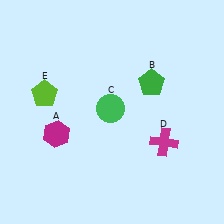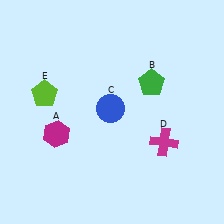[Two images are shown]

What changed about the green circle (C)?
In Image 1, C is green. In Image 2, it changed to blue.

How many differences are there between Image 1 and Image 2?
There is 1 difference between the two images.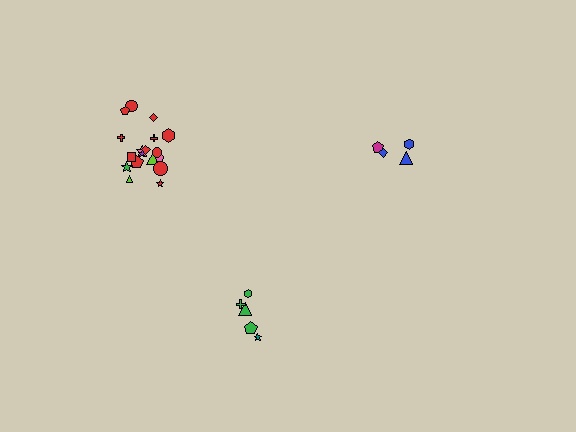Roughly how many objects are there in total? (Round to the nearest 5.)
Roughly 25 objects in total.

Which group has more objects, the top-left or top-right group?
The top-left group.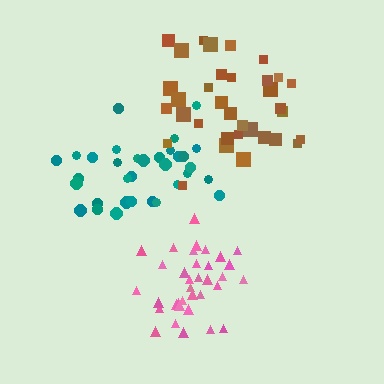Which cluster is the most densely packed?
Pink.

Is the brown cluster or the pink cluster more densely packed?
Pink.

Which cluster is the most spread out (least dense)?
Brown.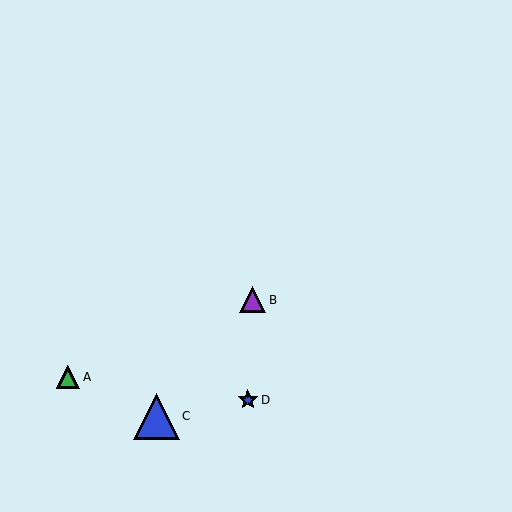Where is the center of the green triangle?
The center of the green triangle is at (68, 377).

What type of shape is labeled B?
Shape B is a purple triangle.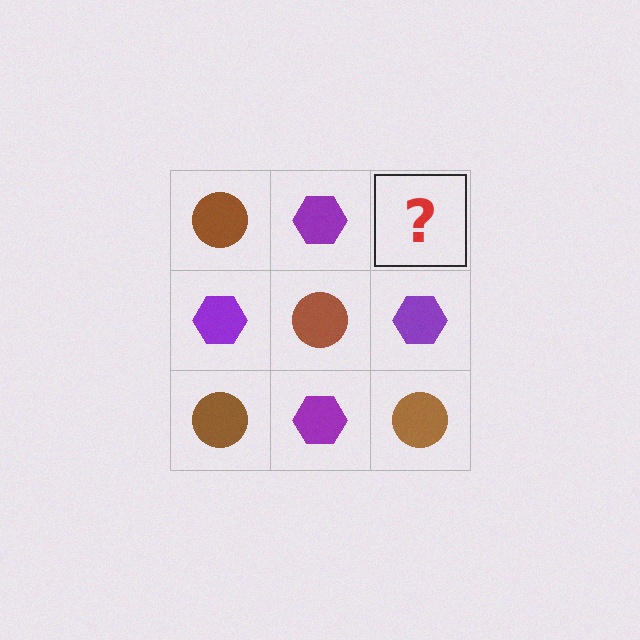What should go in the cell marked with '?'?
The missing cell should contain a brown circle.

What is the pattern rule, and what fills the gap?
The rule is that it alternates brown circle and purple hexagon in a checkerboard pattern. The gap should be filled with a brown circle.